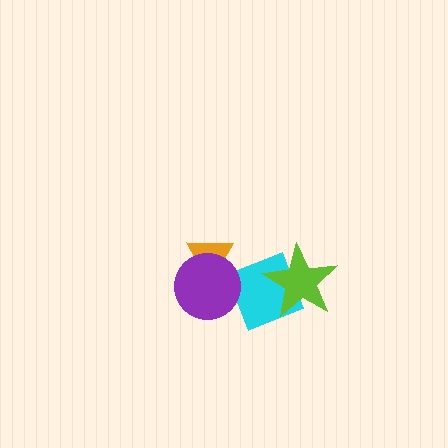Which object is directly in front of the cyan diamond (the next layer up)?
The lime star is directly in front of the cyan diamond.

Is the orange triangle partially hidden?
Yes, it is partially covered by another shape.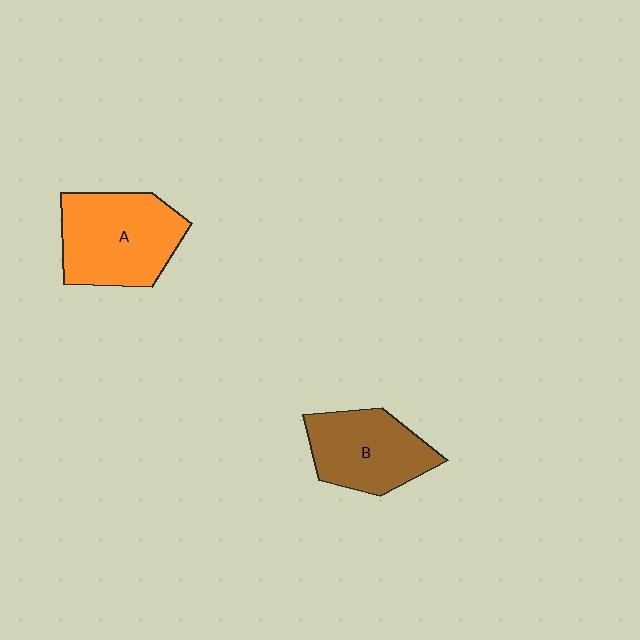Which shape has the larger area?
Shape A (orange).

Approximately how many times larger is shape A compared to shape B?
Approximately 1.2 times.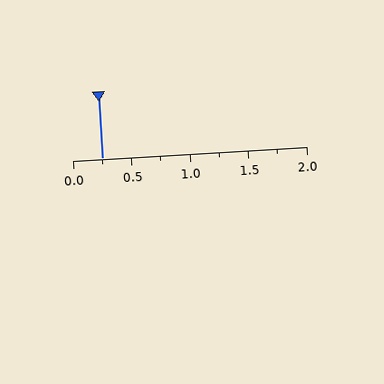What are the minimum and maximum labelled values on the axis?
The axis runs from 0.0 to 2.0.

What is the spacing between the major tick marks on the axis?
The major ticks are spaced 0.5 apart.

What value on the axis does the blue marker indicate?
The marker indicates approximately 0.25.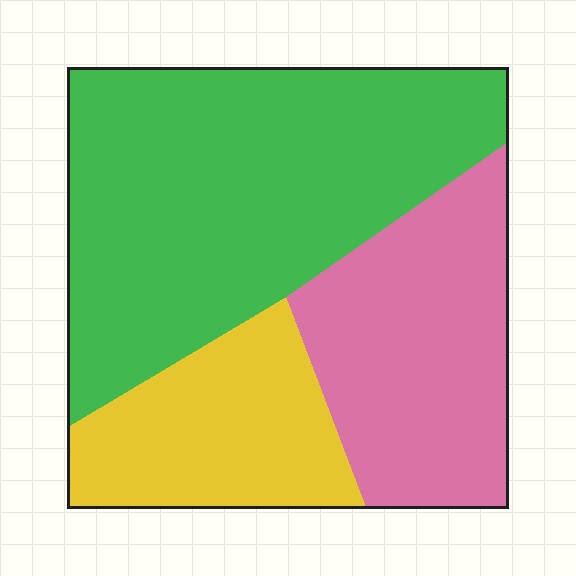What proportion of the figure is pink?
Pink covers roughly 30% of the figure.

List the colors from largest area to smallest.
From largest to smallest: green, pink, yellow.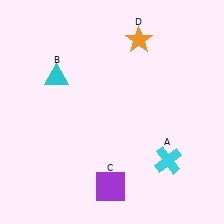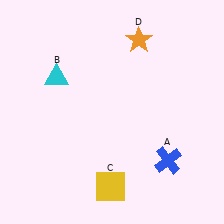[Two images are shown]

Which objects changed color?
A changed from cyan to blue. C changed from purple to yellow.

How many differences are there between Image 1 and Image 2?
There are 2 differences between the two images.